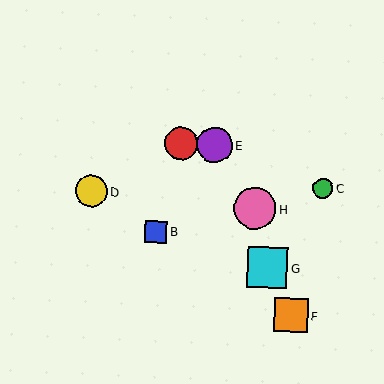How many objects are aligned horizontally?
2 objects (A, E) are aligned horizontally.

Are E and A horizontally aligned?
Yes, both are at y≈145.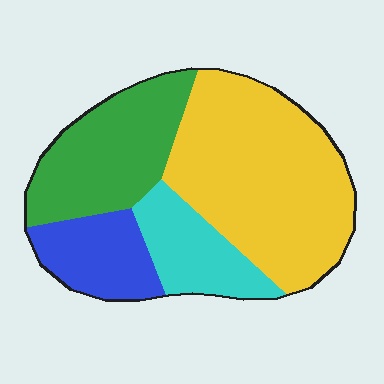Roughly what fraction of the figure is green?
Green covers 25% of the figure.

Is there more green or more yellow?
Yellow.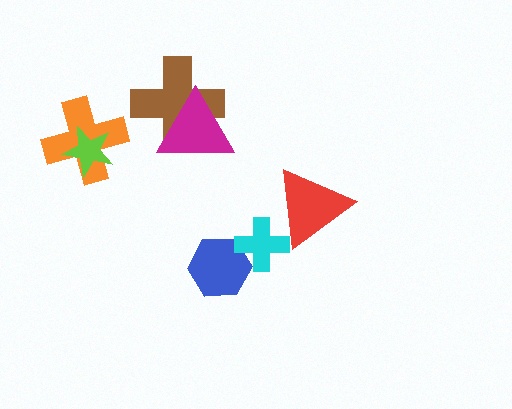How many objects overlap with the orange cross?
1 object overlaps with the orange cross.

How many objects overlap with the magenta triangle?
1 object overlaps with the magenta triangle.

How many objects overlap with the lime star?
1 object overlaps with the lime star.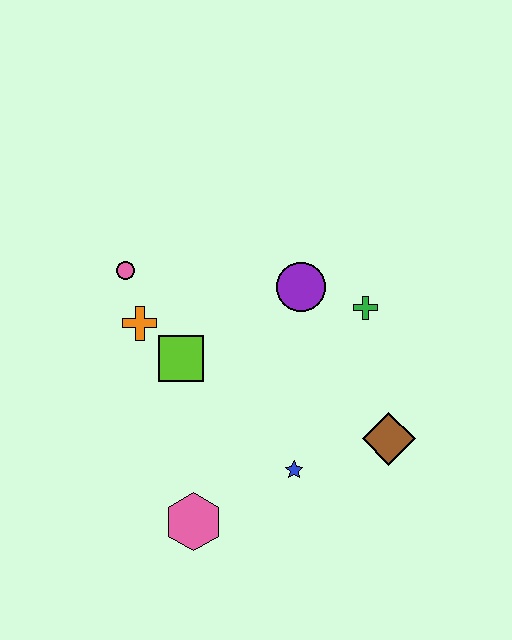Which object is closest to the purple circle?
The green cross is closest to the purple circle.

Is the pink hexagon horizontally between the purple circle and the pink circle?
Yes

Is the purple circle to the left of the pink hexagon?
No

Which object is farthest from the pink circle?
The brown diamond is farthest from the pink circle.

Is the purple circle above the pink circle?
No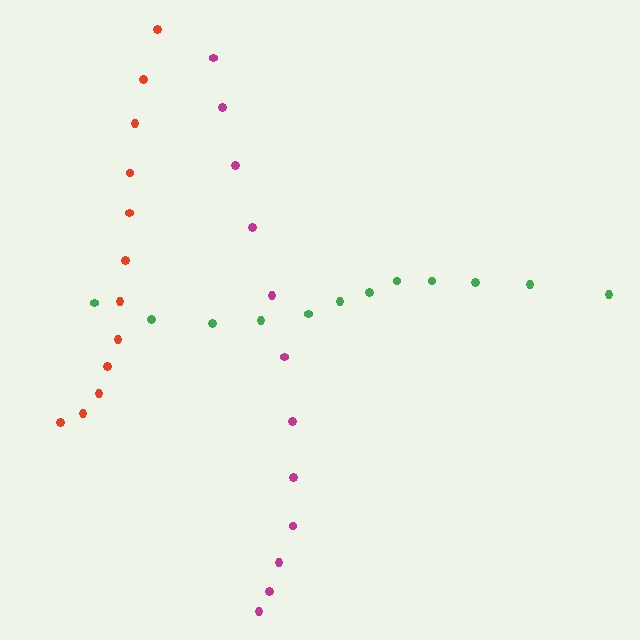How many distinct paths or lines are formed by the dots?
There are 3 distinct paths.